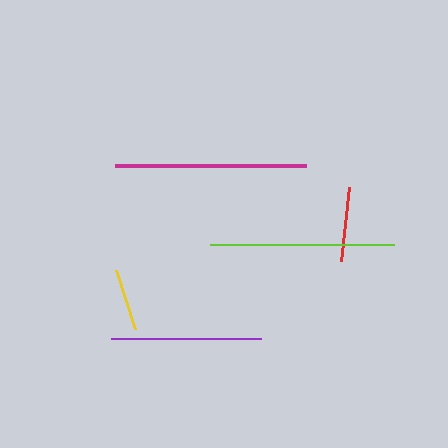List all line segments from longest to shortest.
From longest to shortest: magenta, lime, purple, red, yellow.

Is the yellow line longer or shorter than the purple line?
The purple line is longer than the yellow line.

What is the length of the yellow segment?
The yellow segment is approximately 62 pixels long.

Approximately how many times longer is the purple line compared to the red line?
The purple line is approximately 2.0 times the length of the red line.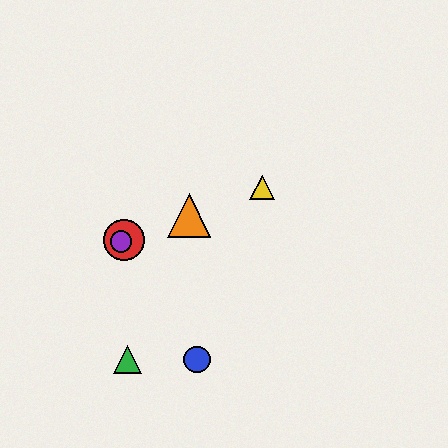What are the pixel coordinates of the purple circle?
The purple circle is at (121, 242).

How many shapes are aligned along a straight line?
4 shapes (the red circle, the yellow triangle, the purple circle, the orange triangle) are aligned along a straight line.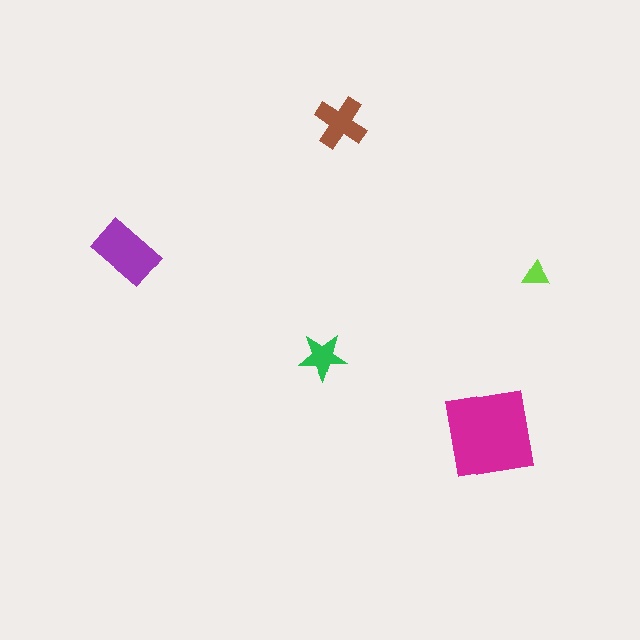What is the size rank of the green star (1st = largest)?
4th.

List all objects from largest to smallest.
The magenta square, the purple rectangle, the brown cross, the green star, the lime triangle.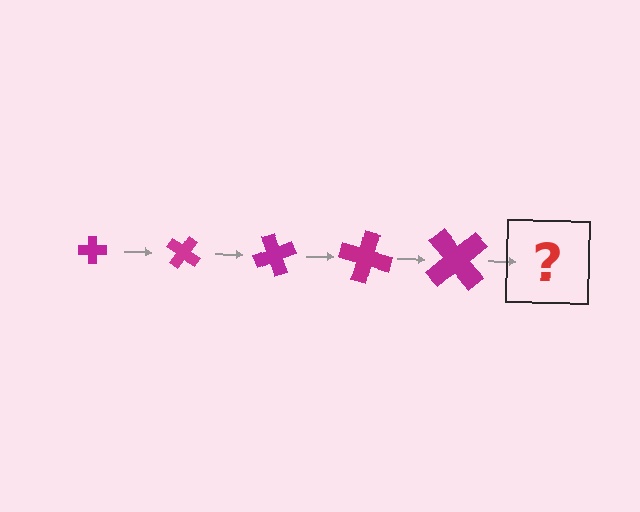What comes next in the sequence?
The next element should be a cross, larger than the previous one and rotated 175 degrees from the start.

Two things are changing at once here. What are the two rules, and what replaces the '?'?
The two rules are that the cross grows larger each step and it rotates 35 degrees each step. The '?' should be a cross, larger than the previous one and rotated 175 degrees from the start.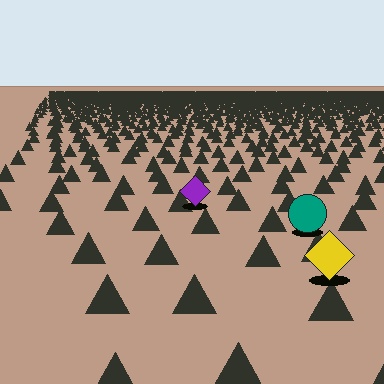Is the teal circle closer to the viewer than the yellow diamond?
No. The yellow diamond is closer — you can tell from the texture gradient: the ground texture is coarser near it.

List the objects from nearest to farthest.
From nearest to farthest: the yellow diamond, the teal circle, the purple diamond.